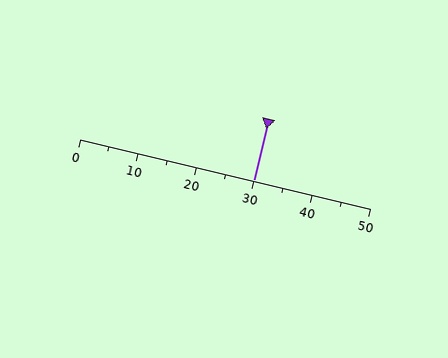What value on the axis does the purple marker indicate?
The marker indicates approximately 30.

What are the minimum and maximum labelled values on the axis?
The axis runs from 0 to 50.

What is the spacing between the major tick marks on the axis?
The major ticks are spaced 10 apart.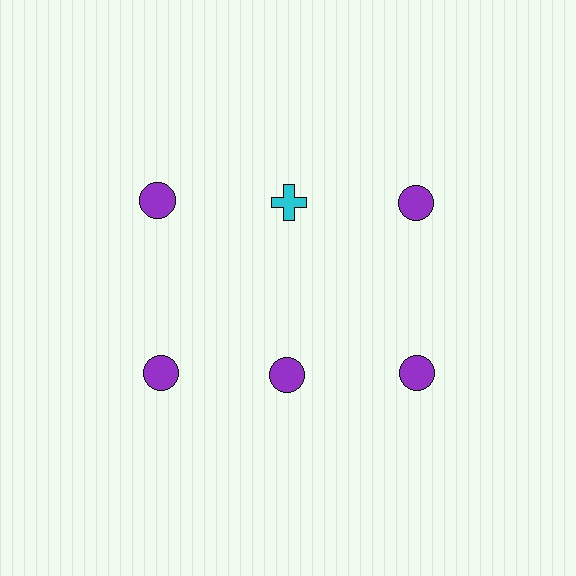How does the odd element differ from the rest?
It differs in both color (cyan instead of purple) and shape (cross instead of circle).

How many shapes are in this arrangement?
There are 6 shapes arranged in a grid pattern.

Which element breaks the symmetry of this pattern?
The cyan cross in the top row, second from left column breaks the symmetry. All other shapes are purple circles.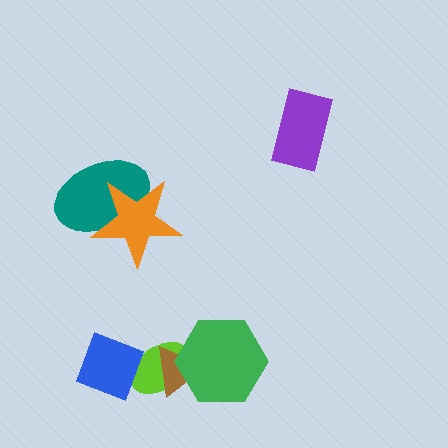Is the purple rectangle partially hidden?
No, no other shape covers it.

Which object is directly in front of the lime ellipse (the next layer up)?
The blue diamond is directly in front of the lime ellipse.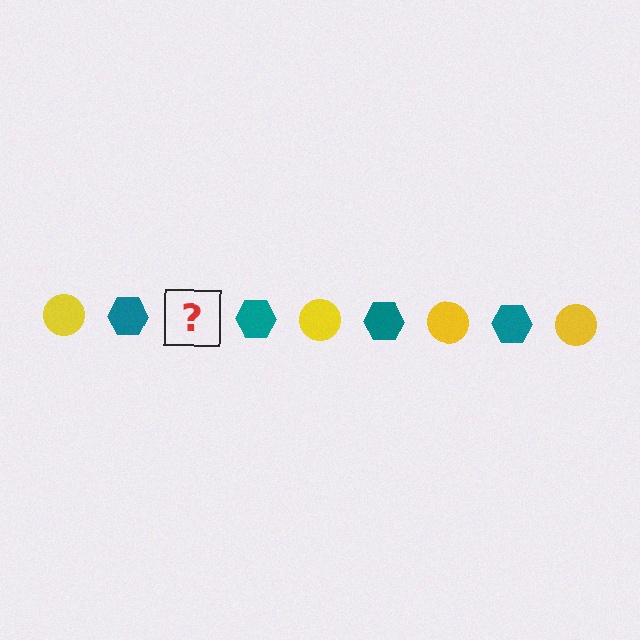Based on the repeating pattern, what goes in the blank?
The blank should be a yellow circle.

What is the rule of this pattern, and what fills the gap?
The rule is that the pattern alternates between yellow circle and teal hexagon. The gap should be filled with a yellow circle.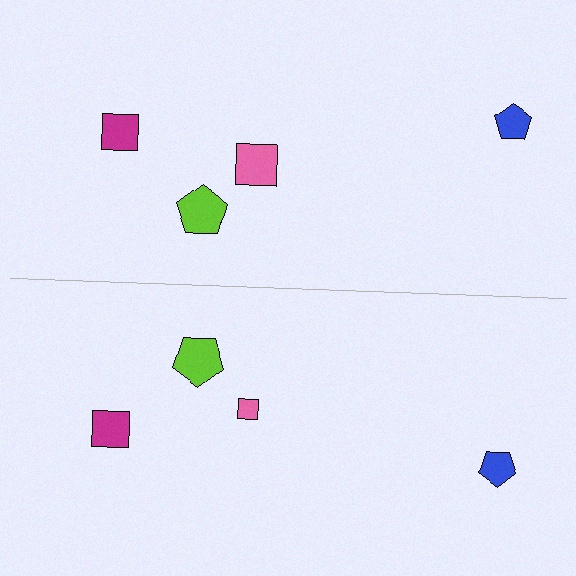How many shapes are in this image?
There are 8 shapes in this image.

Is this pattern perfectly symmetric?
No, the pattern is not perfectly symmetric. The pink square on the bottom side has a different size than its mirror counterpart.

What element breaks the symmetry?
The pink square on the bottom side has a different size than its mirror counterpart.